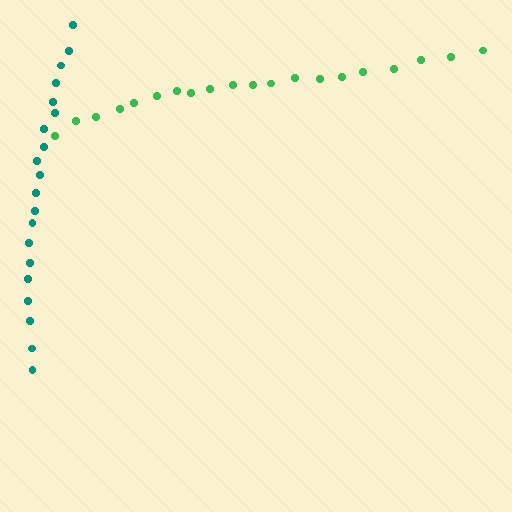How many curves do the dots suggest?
There are 2 distinct paths.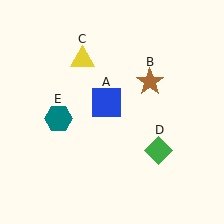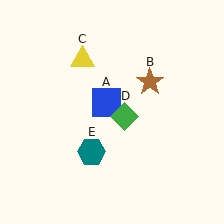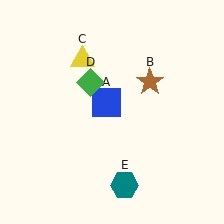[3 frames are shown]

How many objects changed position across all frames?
2 objects changed position: green diamond (object D), teal hexagon (object E).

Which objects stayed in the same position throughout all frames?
Blue square (object A) and brown star (object B) and yellow triangle (object C) remained stationary.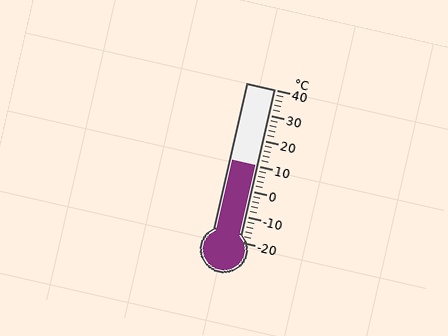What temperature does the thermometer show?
The thermometer shows approximately 10°C.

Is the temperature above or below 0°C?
The temperature is above 0°C.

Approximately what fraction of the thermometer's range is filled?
The thermometer is filled to approximately 50% of its range.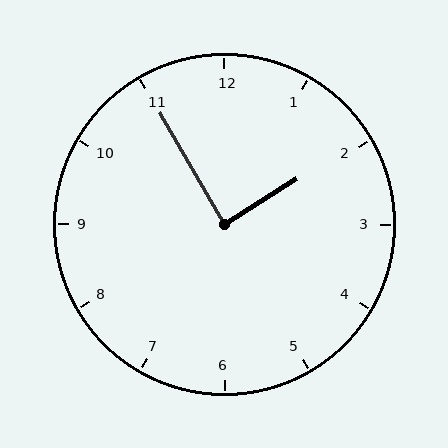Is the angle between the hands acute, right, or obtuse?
It is right.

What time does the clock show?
1:55.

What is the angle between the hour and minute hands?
Approximately 88 degrees.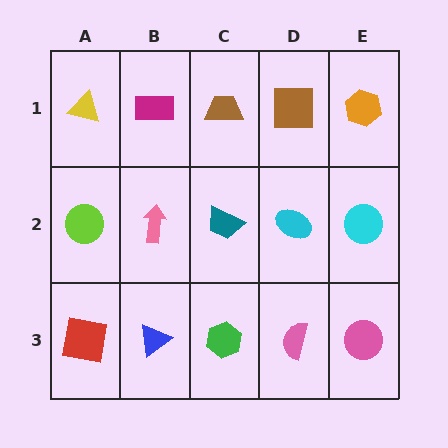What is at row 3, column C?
A green hexagon.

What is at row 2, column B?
A pink arrow.